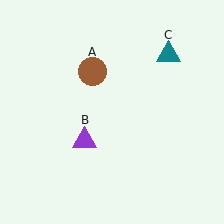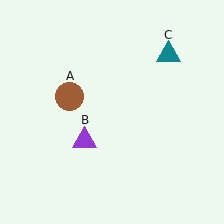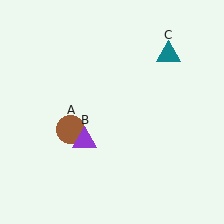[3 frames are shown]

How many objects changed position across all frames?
1 object changed position: brown circle (object A).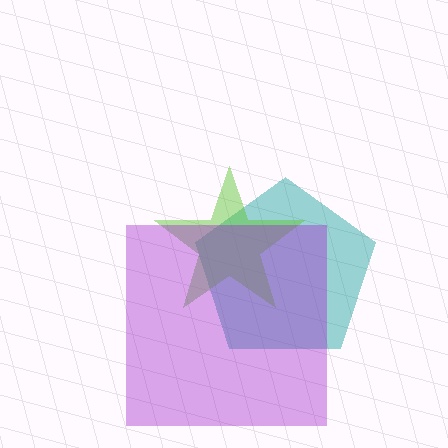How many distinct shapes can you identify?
There are 3 distinct shapes: a teal pentagon, a lime star, a purple square.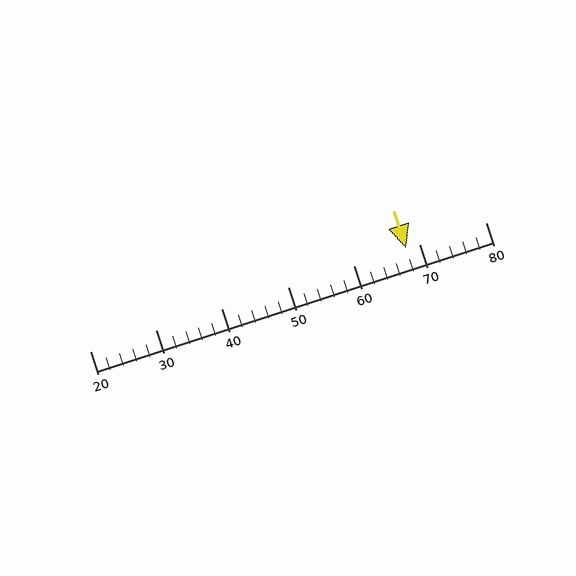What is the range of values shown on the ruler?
The ruler shows values from 20 to 80.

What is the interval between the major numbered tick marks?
The major tick marks are spaced 10 units apart.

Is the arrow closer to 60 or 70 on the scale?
The arrow is closer to 70.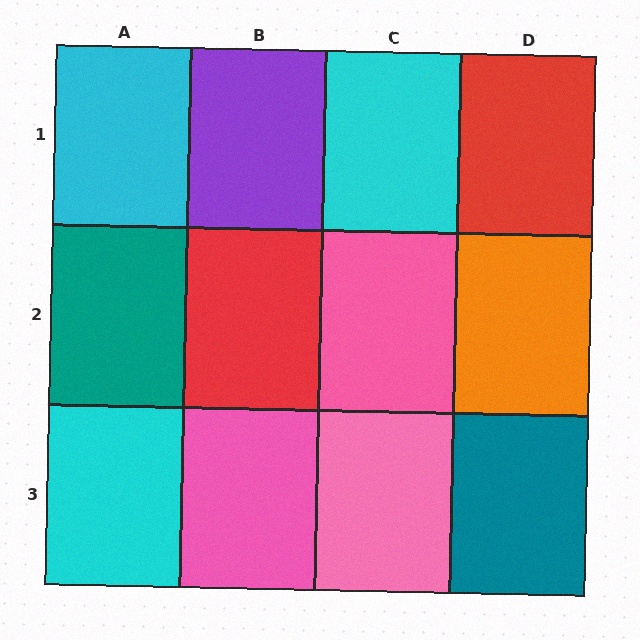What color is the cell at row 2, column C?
Pink.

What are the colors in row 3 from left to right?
Cyan, pink, pink, teal.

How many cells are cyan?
3 cells are cyan.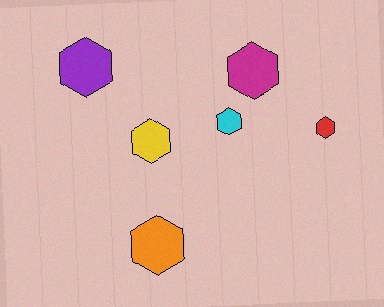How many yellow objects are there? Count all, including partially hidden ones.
There is 1 yellow object.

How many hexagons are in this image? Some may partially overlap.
There are 6 hexagons.